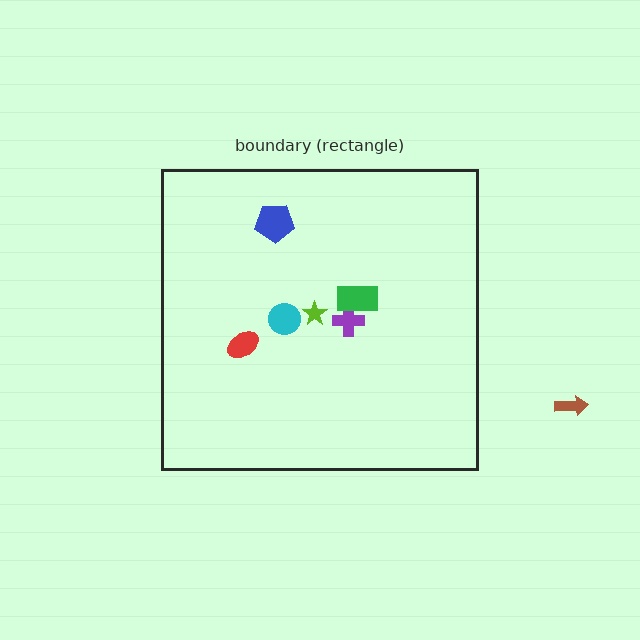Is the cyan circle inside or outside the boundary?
Inside.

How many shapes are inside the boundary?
6 inside, 1 outside.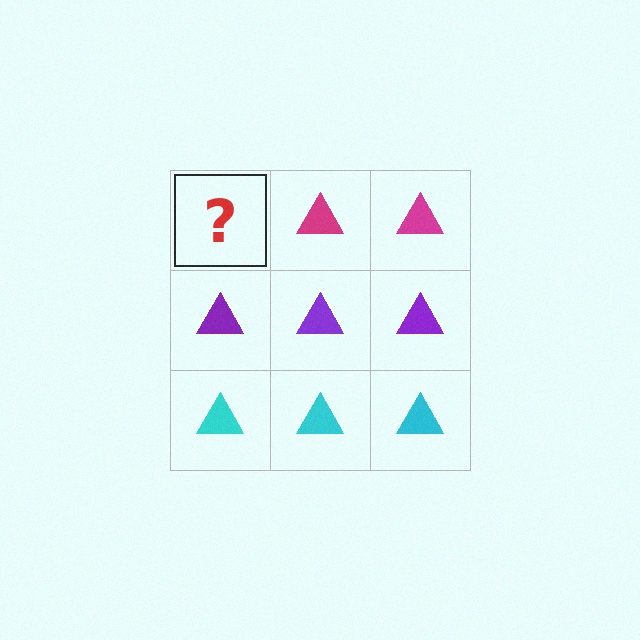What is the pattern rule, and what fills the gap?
The rule is that each row has a consistent color. The gap should be filled with a magenta triangle.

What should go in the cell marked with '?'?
The missing cell should contain a magenta triangle.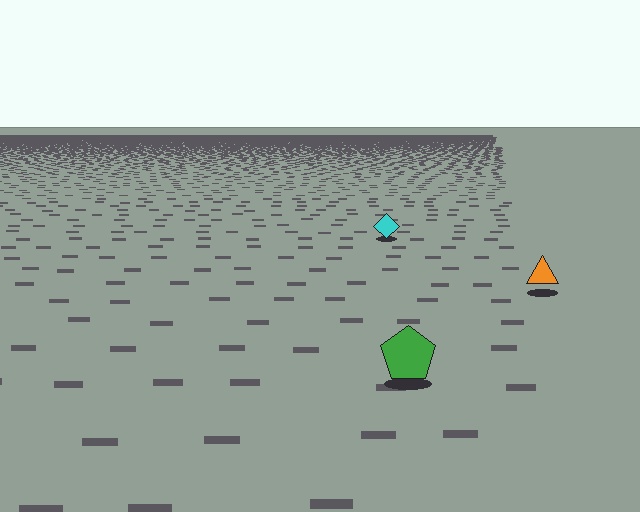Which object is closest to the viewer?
The green pentagon is closest. The texture marks near it are larger and more spread out.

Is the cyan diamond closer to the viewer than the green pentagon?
No. The green pentagon is closer — you can tell from the texture gradient: the ground texture is coarser near it.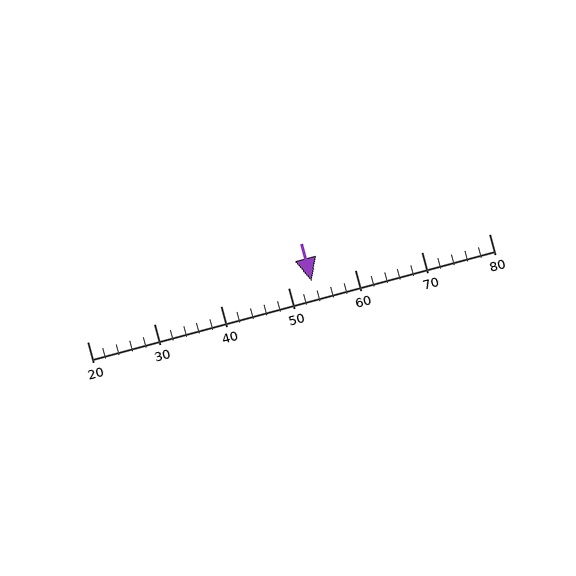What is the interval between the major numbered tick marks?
The major tick marks are spaced 10 units apart.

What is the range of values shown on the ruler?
The ruler shows values from 20 to 80.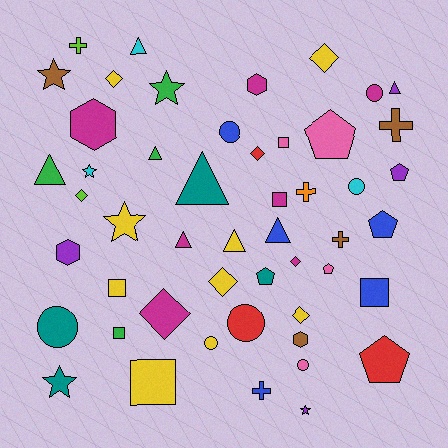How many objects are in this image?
There are 50 objects.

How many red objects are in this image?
There are 3 red objects.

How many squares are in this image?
There are 6 squares.